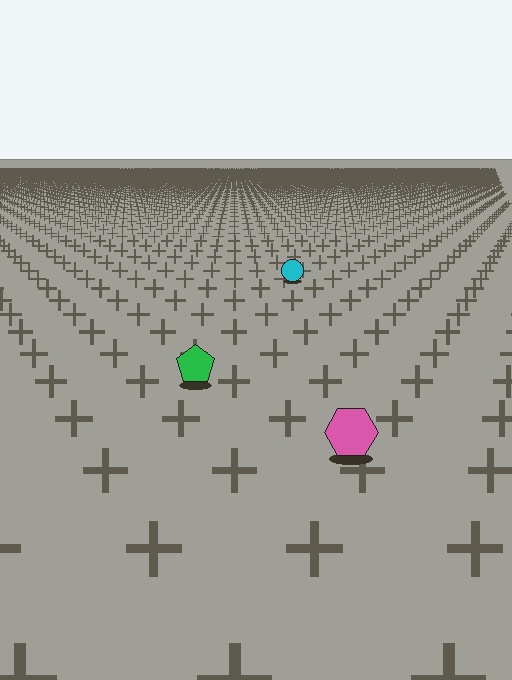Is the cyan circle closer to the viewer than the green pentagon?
No. The green pentagon is closer — you can tell from the texture gradient: the ground texture is coarser near it.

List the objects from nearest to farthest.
From nearest to farthest: the pink hexagon, the green pentagon, the cyan circle.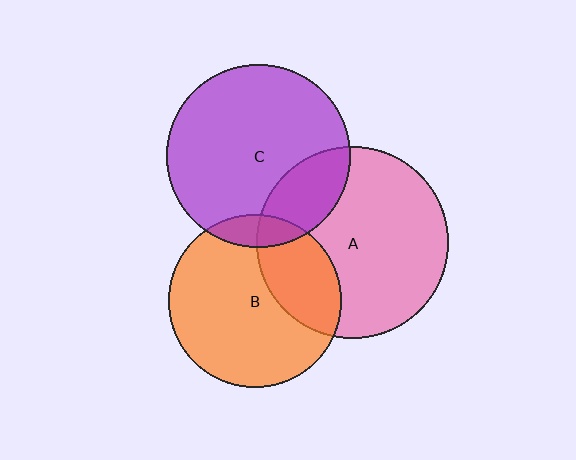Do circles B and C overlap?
Yes.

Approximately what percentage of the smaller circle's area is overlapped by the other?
Approximately 10%.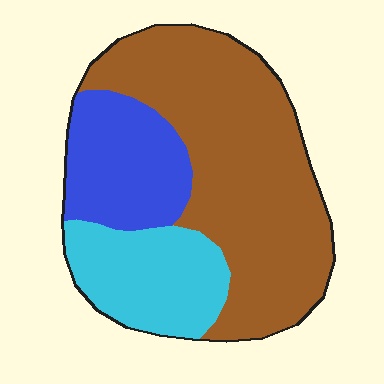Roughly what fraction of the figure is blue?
Blue takes up less than a quarter of the figure.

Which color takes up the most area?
Brown, at roughly 55%.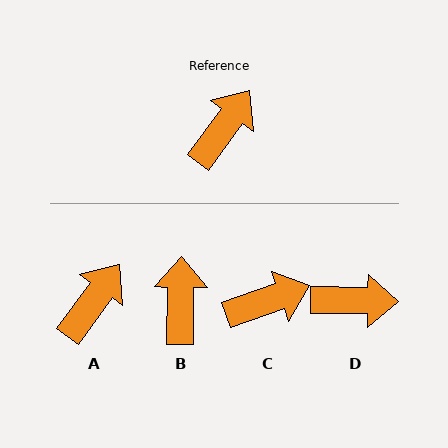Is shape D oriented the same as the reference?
No, it is off by about 55 degrees.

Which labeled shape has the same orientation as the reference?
A.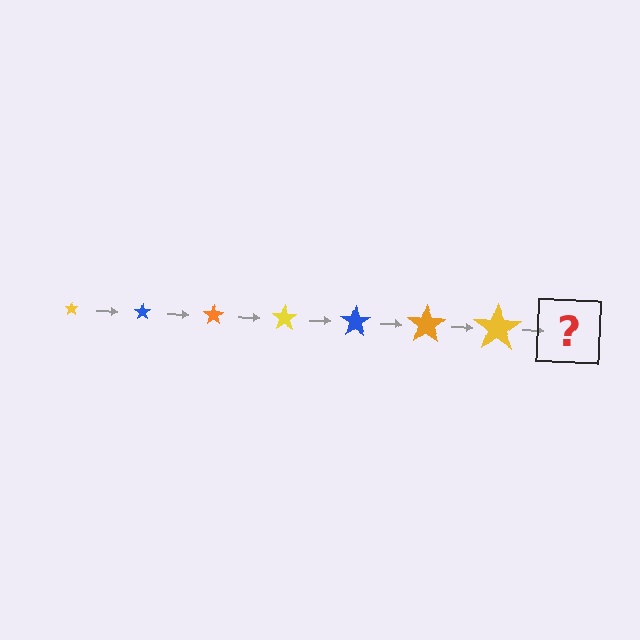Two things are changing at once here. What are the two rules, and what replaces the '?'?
The two rules are that the star grows larger each step and the color cycles through yellow, blue, and orange. The '?' should be a blue star, larger than the previous one.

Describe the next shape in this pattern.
It should be a blue star, larger than the previous one.